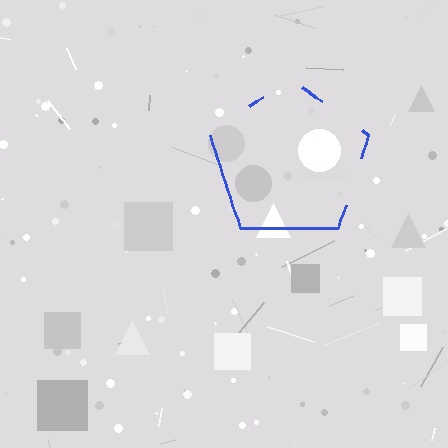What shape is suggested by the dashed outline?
The dashed outline suggests a pentagon.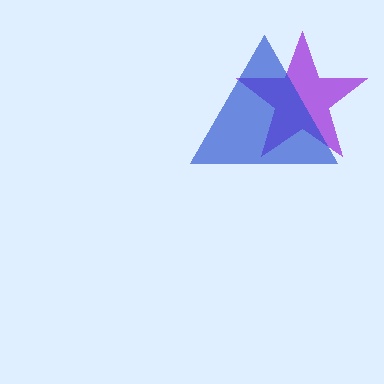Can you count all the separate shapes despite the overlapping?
Yes, there are 2 separate shapes.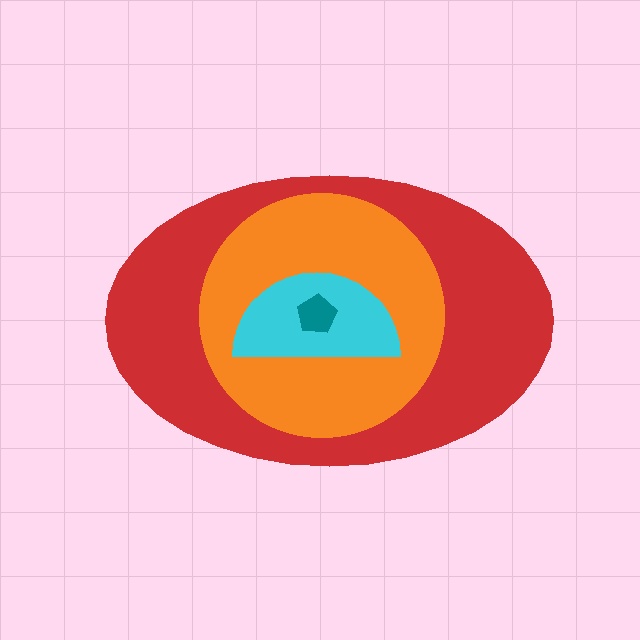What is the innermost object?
The teal pentagon.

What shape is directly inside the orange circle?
The cyan semicircle.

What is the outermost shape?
The red ellipse.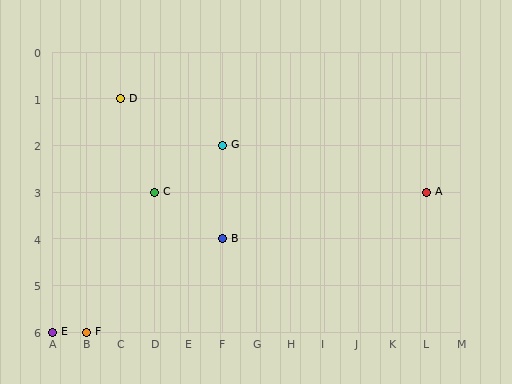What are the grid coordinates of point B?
Point B is at grid coordinates (F, 4).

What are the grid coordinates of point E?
Point E is at grid coordinates (A, 6).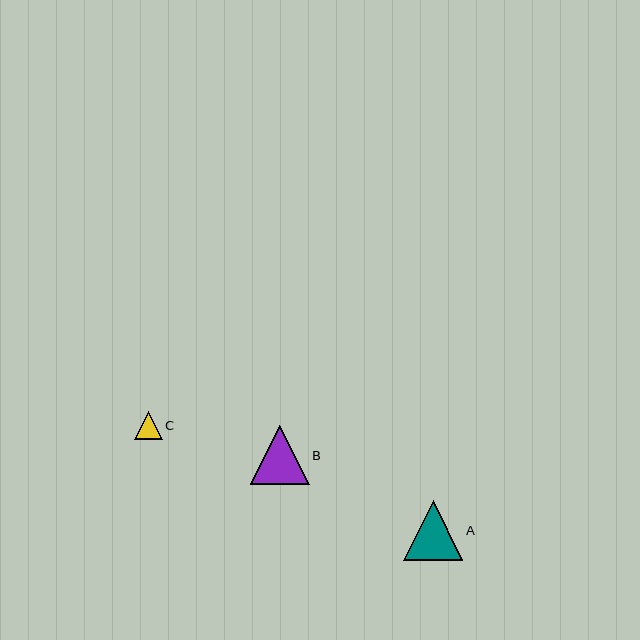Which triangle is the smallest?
Triangle C is the smallest with a size of approximately 28 pixels.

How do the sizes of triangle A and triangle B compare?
Triangle A and triangle B are approximately the same size.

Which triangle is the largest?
Triangle A is the largest with a size of approximately 60 pixels.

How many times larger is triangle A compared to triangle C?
Triangle A is approximately 2.1 times the size of triangle C.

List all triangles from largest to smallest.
From largest to smallest: A, B, C.